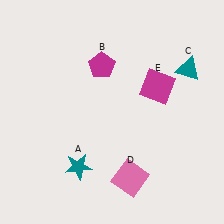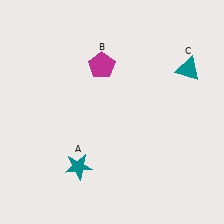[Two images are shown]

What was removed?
The pink square (D), the magenta square (E) were removed in Image 2.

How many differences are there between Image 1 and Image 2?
There are 2 differences between the two images.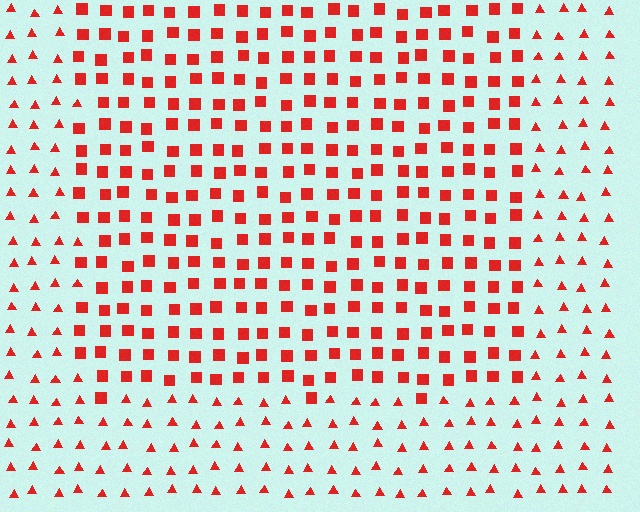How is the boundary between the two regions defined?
The boundary is defined by a change in element shape: squares inside vs. triangles outside. All elements share the same color and spacing.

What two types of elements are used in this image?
The image uses squares inside the rectangle region and triangles outside it.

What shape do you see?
I see a rectangle.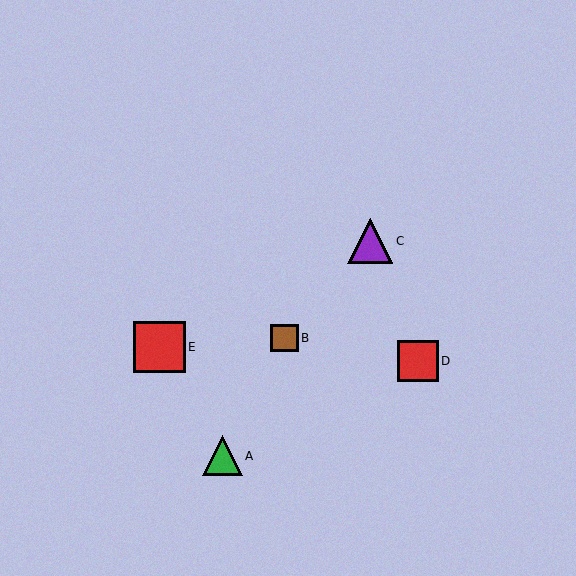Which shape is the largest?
The red square (labeled E) is the largest.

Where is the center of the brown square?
The center of the brown square is at (284, 338).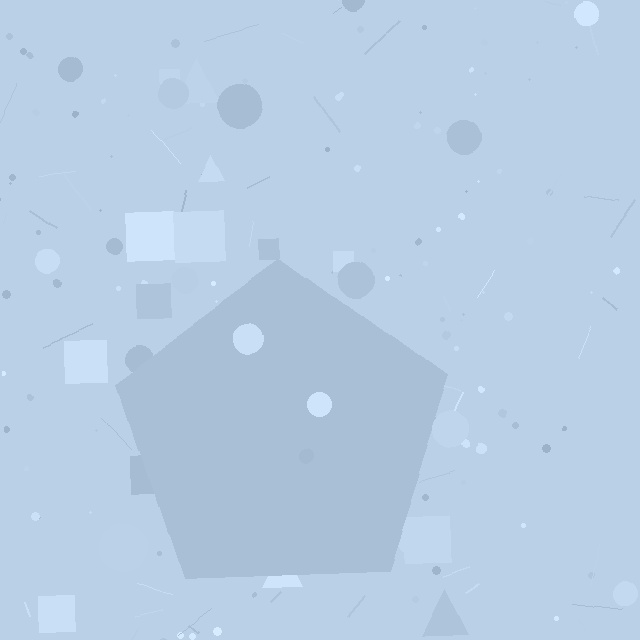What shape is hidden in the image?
A pentagon is hidden in the image.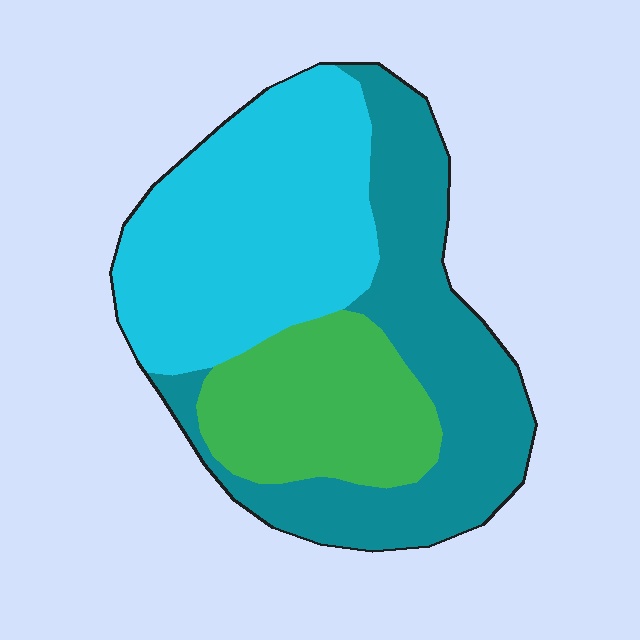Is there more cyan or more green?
Cyan.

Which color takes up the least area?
Green, at roughly 25%.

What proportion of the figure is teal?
Teal covers about 35% of the figure.